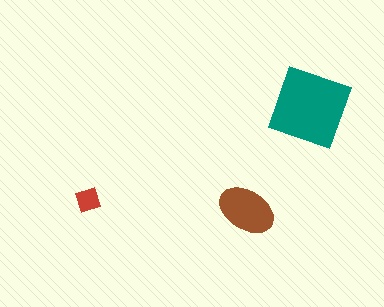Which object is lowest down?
The brown ellipse is bottommost.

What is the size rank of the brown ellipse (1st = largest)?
2nd.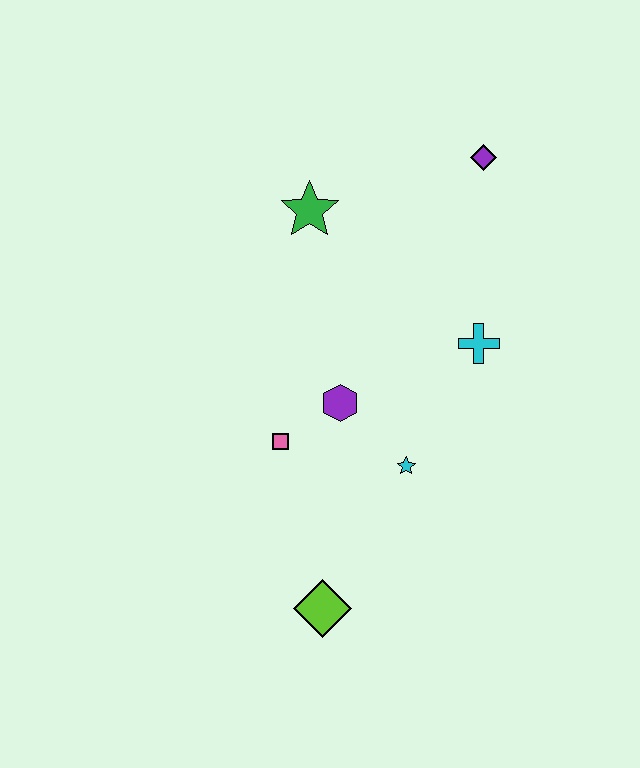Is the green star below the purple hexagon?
No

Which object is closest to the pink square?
The purple hexagon is closest to the pink square.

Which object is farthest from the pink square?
The purple diamond is farthest from the pink square.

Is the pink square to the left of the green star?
Yes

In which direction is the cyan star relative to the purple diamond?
The cyan star is below the purple diamond.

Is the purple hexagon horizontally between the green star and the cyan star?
Yes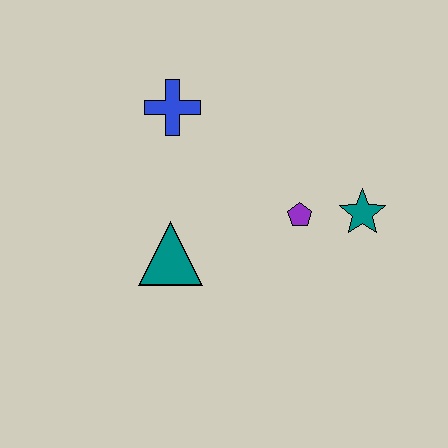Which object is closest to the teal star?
The purple pentagon is closest to the teal star.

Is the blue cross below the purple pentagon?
No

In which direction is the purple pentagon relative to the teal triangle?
The purple pentagon is to the right of the teal triangle.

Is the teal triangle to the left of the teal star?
Yes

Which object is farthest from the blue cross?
The teal star is farthest from the blue cross.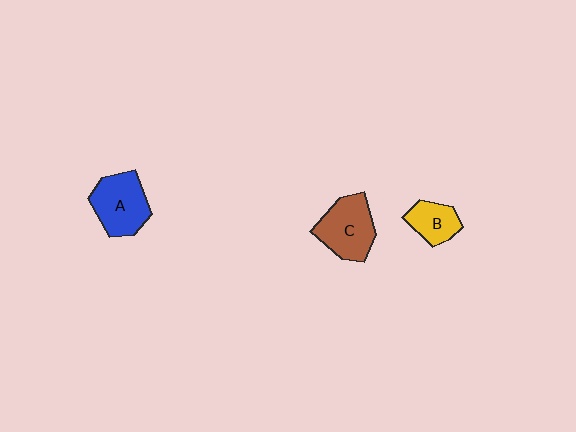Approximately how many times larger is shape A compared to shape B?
Approximately 1.6 times.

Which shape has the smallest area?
Shape B (yellow).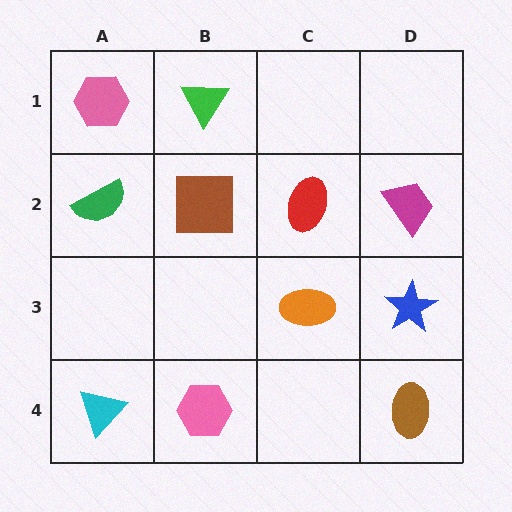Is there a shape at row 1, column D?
No, that cell is empty.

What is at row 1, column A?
A pink hexagon.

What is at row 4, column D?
A brown ellipse.